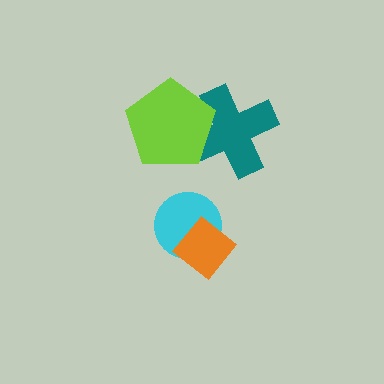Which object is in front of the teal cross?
The lime pentagon is in front of the teal cross.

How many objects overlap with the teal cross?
1 object overlaps with the teal cross.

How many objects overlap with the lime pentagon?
1 object overlaps with the lime pentagon.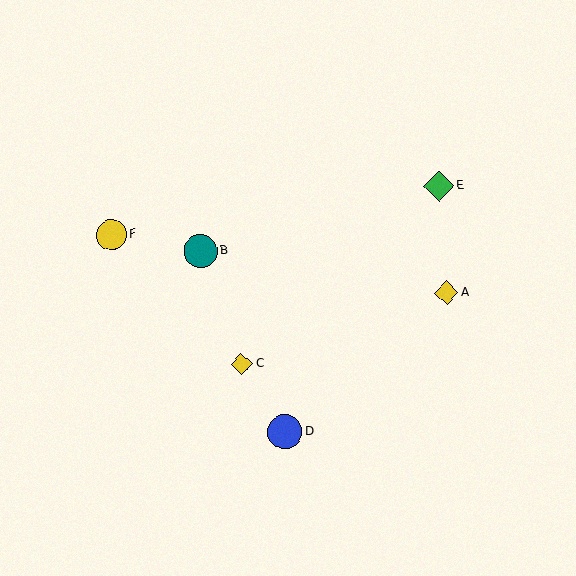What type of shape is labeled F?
Shape F is a yellow circle.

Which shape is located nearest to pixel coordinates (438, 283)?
The yellow diamond (labeled A) at (446, 293) is nearest to that location.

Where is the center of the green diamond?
The center of the green diamond is at (439, 186).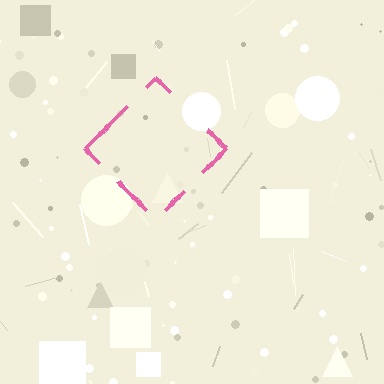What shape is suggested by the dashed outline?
The dashed outline suggests a diamond.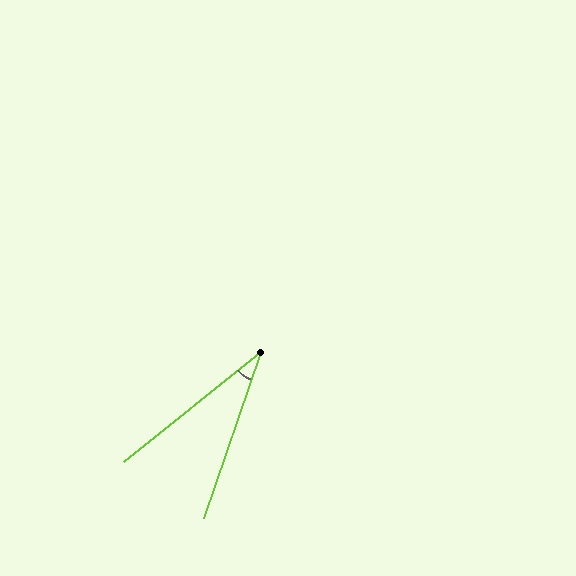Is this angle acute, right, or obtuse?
It is acute.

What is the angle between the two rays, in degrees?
Approximately 32 degrees.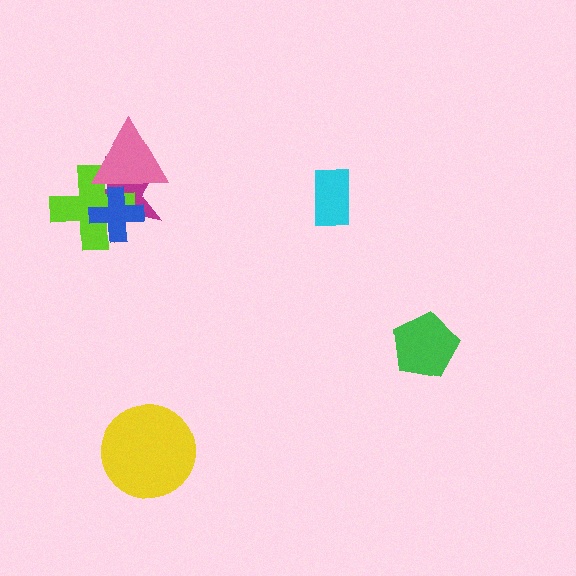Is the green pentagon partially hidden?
No, no other shape covers it.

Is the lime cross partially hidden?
Yes, it is partially covered by another shape.